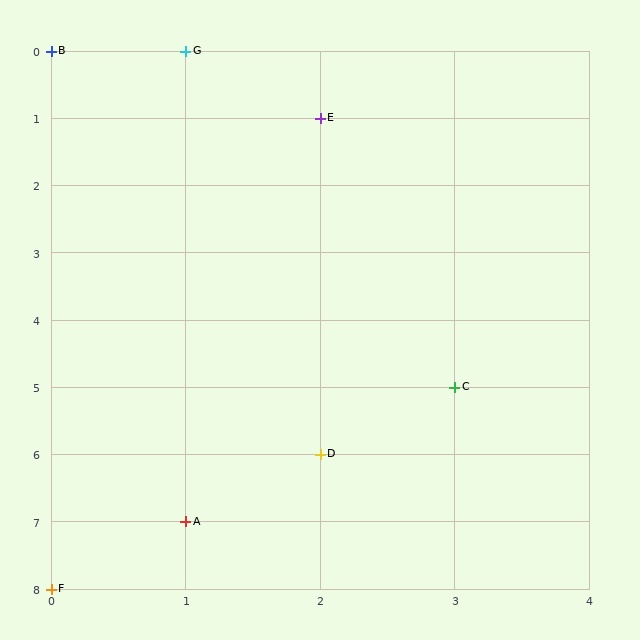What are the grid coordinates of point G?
Point G is at grid coordinates (1, 0).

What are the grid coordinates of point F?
Point F is at grid coordinates (0, 8).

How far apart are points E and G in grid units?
Points E and G are 1 column and 1 row apart (about 1.4 grid units diagonally).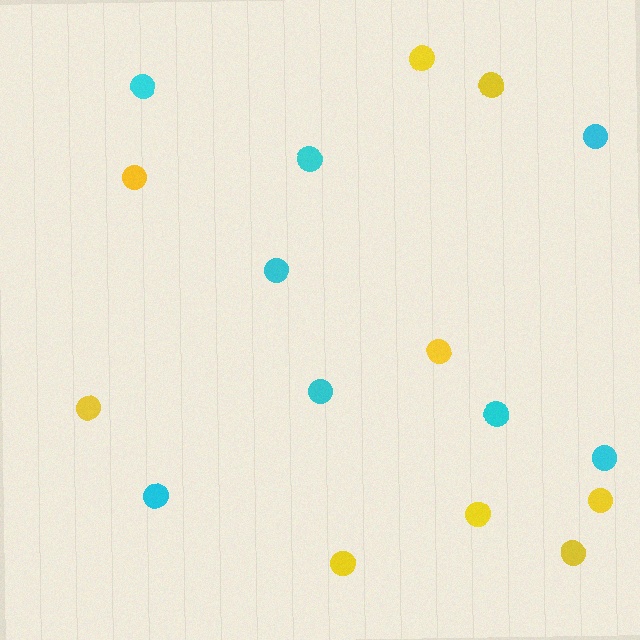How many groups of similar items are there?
There are 2 groups: one group of cyan circles (8) and one group of yellow circles (9).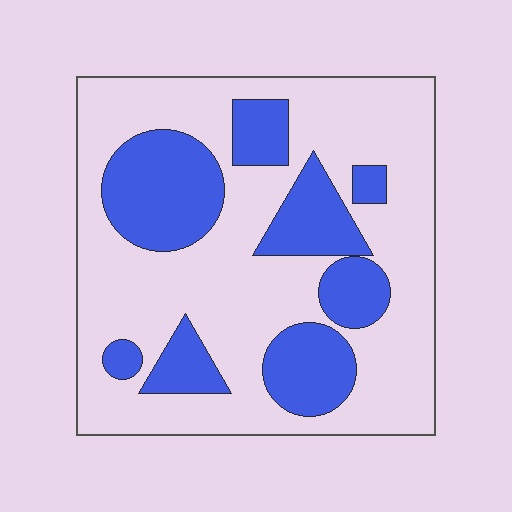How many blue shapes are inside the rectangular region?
8.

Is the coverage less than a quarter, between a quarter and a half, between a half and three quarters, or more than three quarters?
Between a quarter and a half.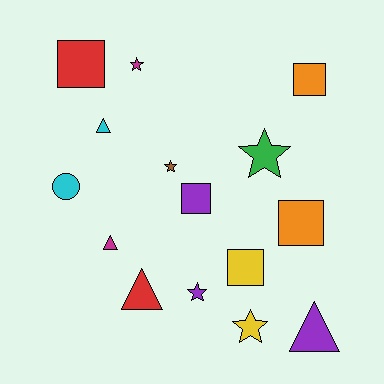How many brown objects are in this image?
There is 1 brown object.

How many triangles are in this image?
There are 4 triangles.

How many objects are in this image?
There are 15 objects.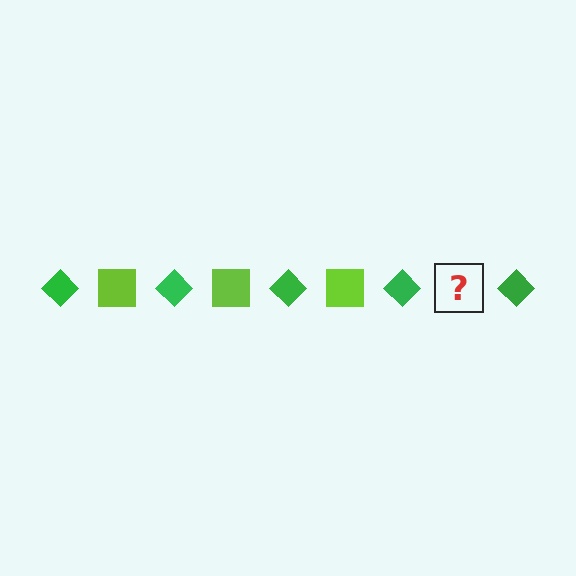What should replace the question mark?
The question mark should be replaced with a lime square.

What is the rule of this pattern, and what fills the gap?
The rule is that the pattern alternates between green diamond and lime square. The gap should be filled with a lime square.